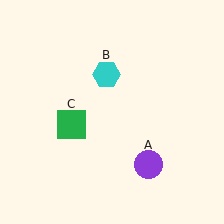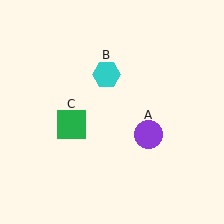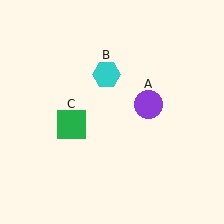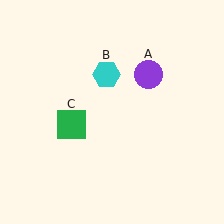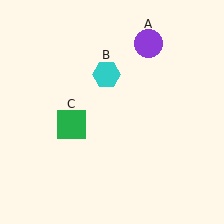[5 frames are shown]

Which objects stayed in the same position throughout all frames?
Cyan hexagon (object B) and green square (object C) remained stationary.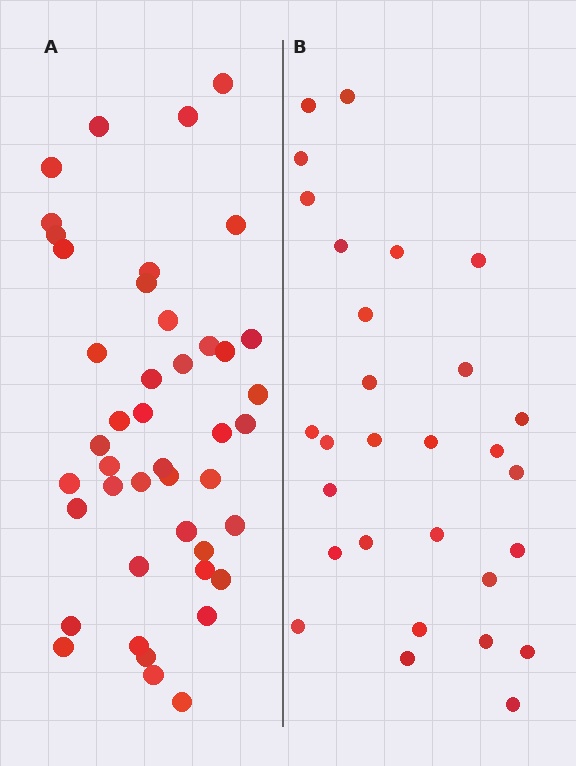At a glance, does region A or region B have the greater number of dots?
Region A (the left region) has more dots.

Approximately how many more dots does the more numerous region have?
Region A has approximately 15 more dots than region B.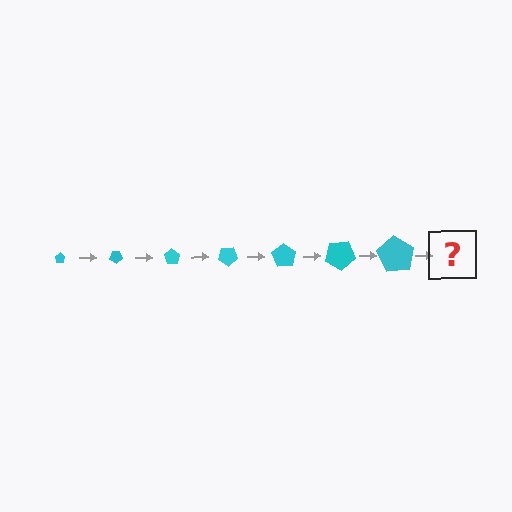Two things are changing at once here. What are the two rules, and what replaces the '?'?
The two rules are that the pentagon grows larger each step and it rotates 35 degrees each step. The '?' should be a pentagon, larger than the previous one and rotated 245 degrees from the start.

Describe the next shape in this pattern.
It should be a pentagon, larger than the previous one and rotated 245 degrees from the start.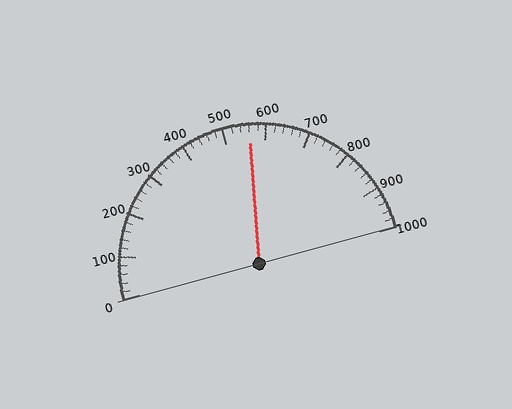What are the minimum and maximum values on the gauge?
The gauge ranges from 0 to 1000.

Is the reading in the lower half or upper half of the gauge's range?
The reading is in the upper half of the range (0 to 1000).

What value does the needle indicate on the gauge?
The needle indicates approximately 560.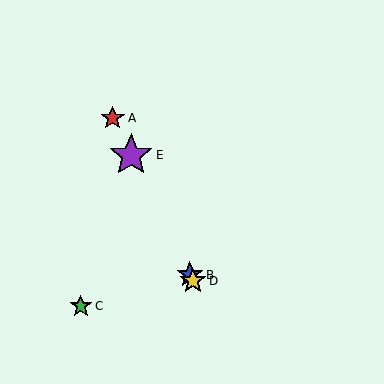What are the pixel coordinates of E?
Object E is at (131, 155).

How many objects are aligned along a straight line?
4 objects (A, B, D, E) are aligned along a straight line.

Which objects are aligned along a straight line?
Objects A, B, D, E are aligned along a straight line.